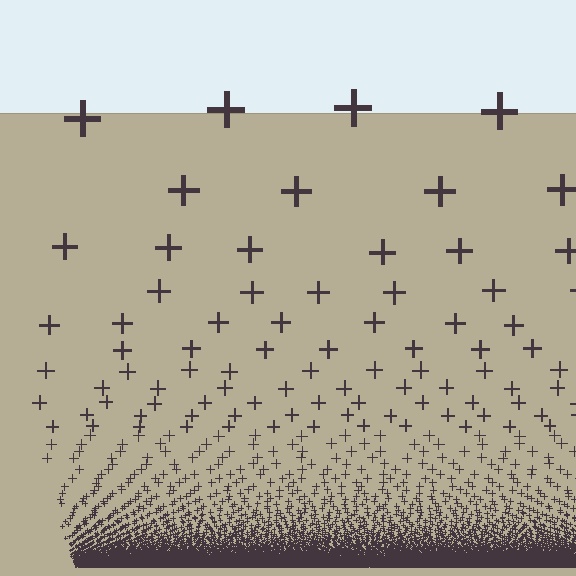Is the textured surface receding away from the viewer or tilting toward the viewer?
The surface appears to tilt toward the viewer. Texture elements get larger and sparser toward the top.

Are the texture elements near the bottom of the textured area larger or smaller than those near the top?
Smaller. The gradient is inverted — elements near the bottom are smaller and denser.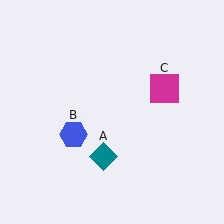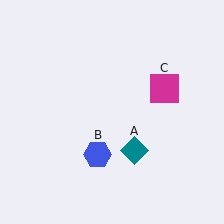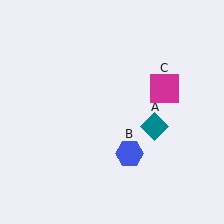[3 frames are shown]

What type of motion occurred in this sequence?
The teal diamond (object A), blue hexagon (object B) rotated counterclockwise around the center of the scene.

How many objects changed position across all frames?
2 objects changed position: teal diamond (object A), blue hexagon (object B).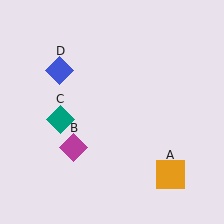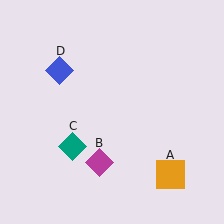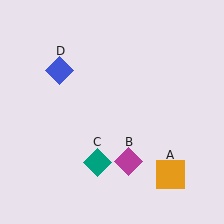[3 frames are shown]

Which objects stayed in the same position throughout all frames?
Orange square (object A) and blue diamond (object D) remained stationary.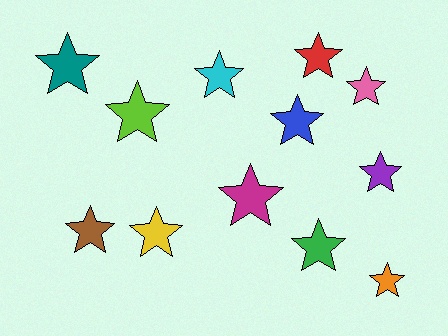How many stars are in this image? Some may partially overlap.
There are 12 stars.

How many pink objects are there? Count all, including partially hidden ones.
There is 1 pink object.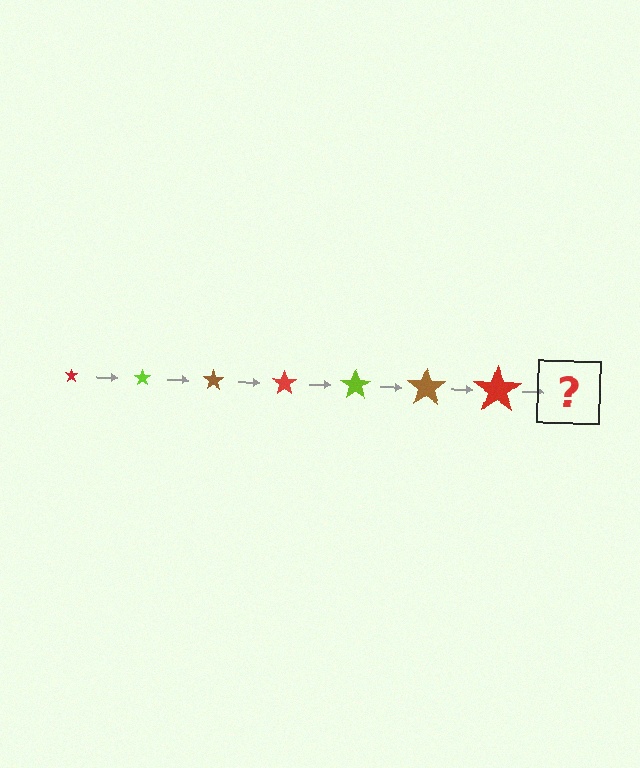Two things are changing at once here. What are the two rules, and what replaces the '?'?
The two rules are that the star grows larger each step and the color cycles through red, lime, and brown. The '?' should be a lime star, larger than the previous one.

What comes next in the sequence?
The next element should be a lime star, larger than the previous one.